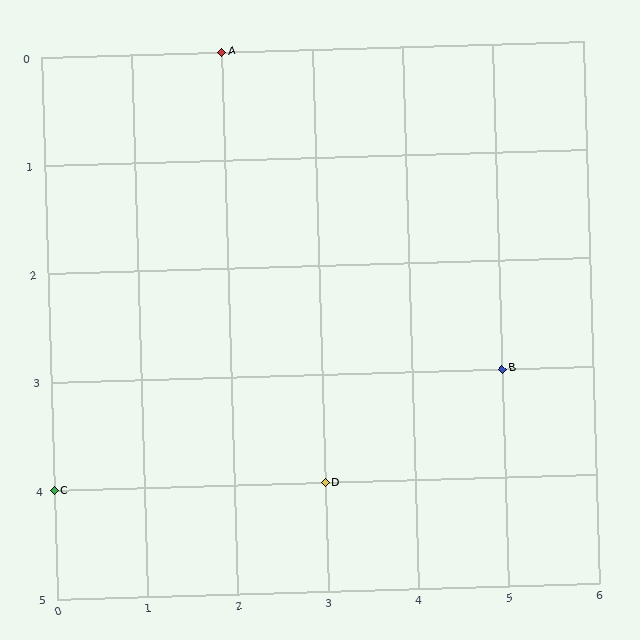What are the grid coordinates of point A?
Point A is at grid coordinates (2, 0).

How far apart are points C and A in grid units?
Points C and A are 2 columns and 4 rows apart (about 4.5 grid units diagonally).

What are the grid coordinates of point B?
Point B is at grid coordinates (5, 3).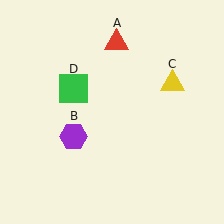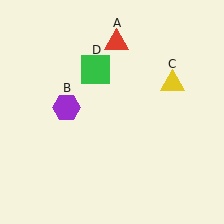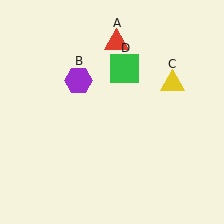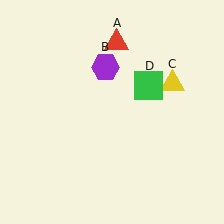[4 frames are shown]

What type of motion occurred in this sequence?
The purple hexagon (object B), green square (object D) rotated clockwise around the center of the scene.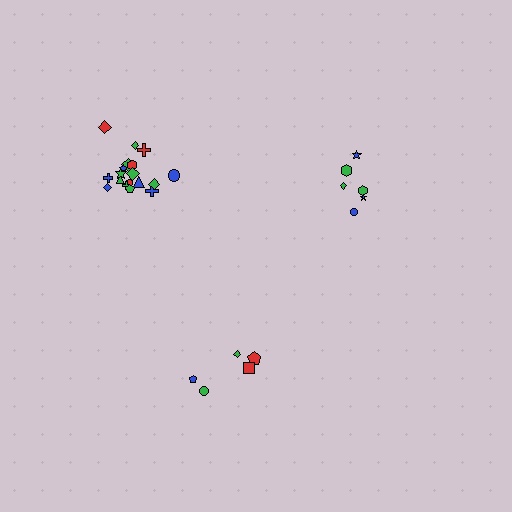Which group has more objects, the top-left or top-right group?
The top-left group.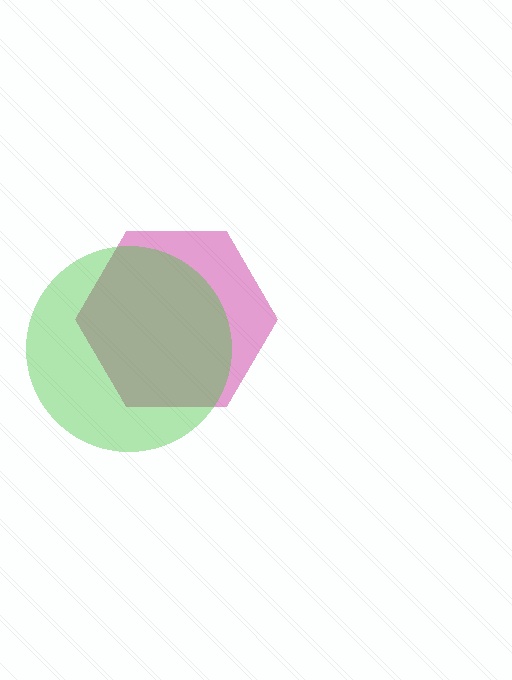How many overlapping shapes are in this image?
There are 2 overlapping shapes in the image.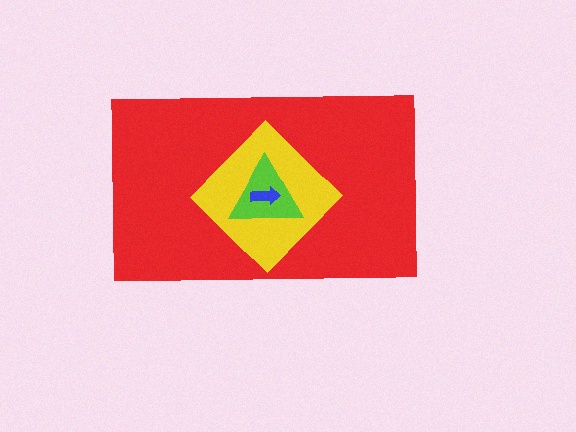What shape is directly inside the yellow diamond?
The lime triangle.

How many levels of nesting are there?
4.